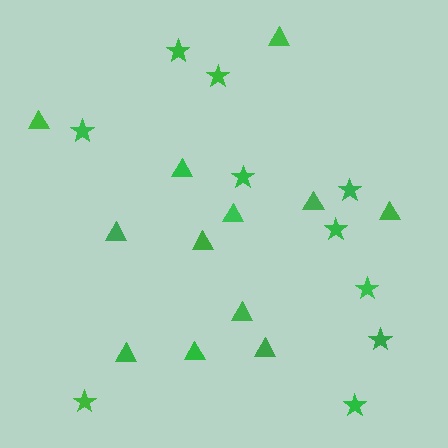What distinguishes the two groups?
There are 2 groups: one group of triangles (12) and one group of stars (10).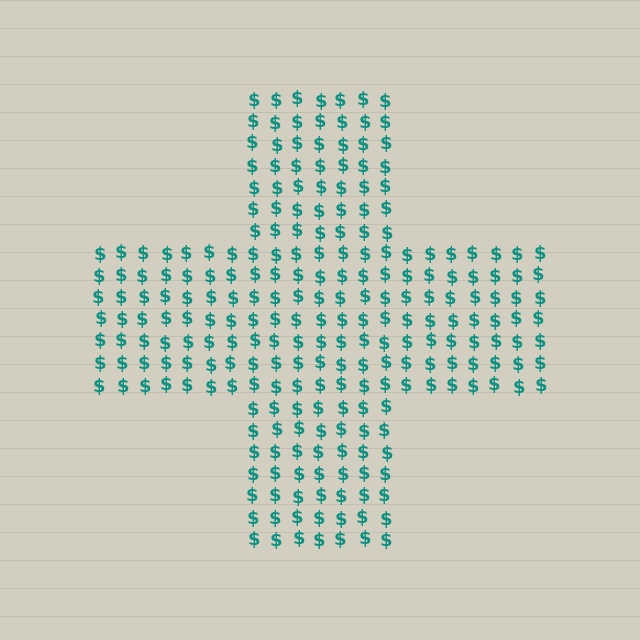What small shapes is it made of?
It is made of small dollar signs.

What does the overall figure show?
The overall figure shows a cross.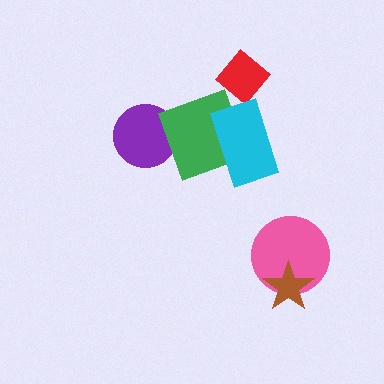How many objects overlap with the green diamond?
2 objects overlap with the green diamond.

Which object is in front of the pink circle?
The brown star is in front of the pink circle.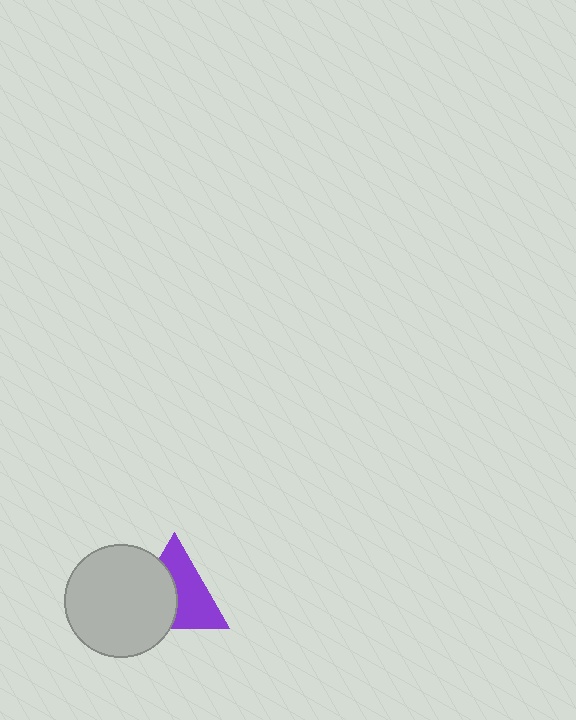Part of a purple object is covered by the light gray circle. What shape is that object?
It is a triangle.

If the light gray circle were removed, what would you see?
You would see the complete purple triangle.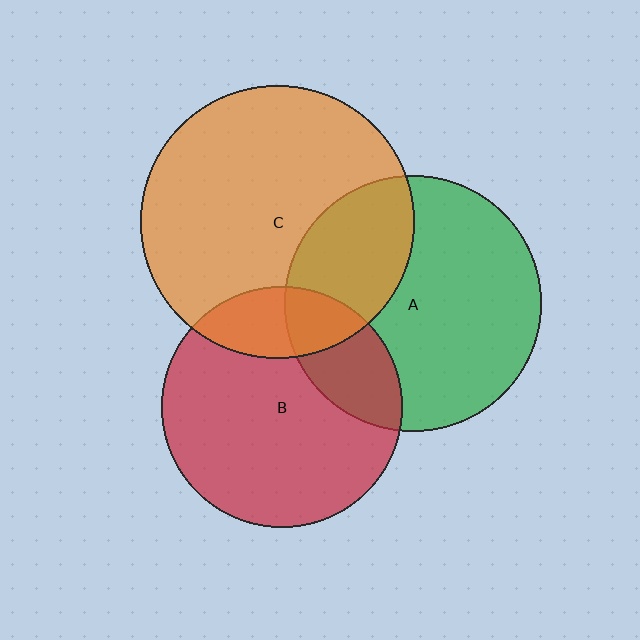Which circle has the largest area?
Circle C (orange).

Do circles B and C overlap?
Yes.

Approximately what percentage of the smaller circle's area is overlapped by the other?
Approximately 20%.